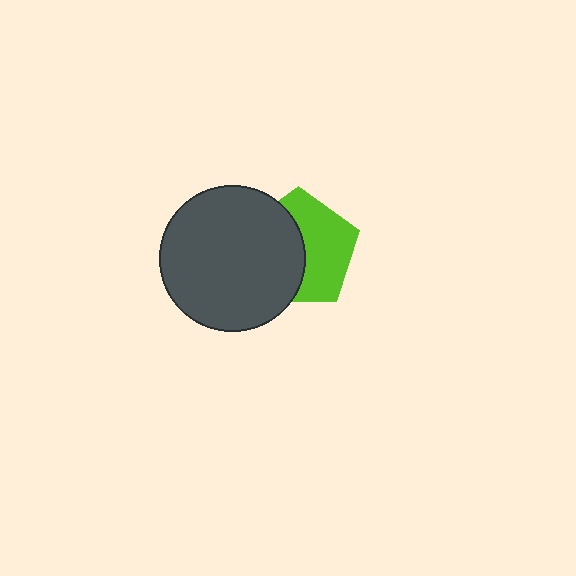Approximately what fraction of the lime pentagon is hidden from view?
Roughly 49% of the lime pentagon is hidden behind the dark gray circle.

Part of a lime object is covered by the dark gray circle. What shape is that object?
It is a pentagon.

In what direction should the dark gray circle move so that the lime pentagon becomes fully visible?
The dark gray circle should move left. That is the shortest direction to clear the overlap and leave the lime pentagon fully visible.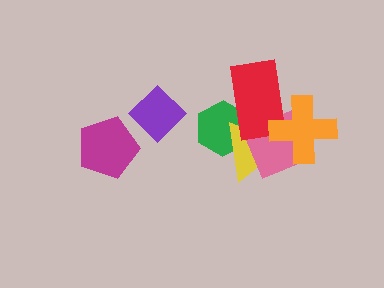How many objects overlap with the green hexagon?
2 objects overlap with the green hexagon.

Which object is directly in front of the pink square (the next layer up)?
The red rectangle is directly in front of the pink square.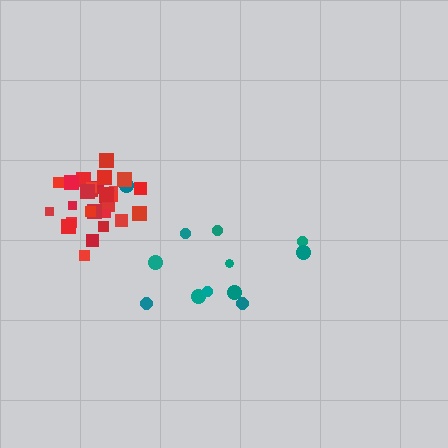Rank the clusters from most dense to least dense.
red, teal.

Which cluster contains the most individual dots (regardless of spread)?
Red (30).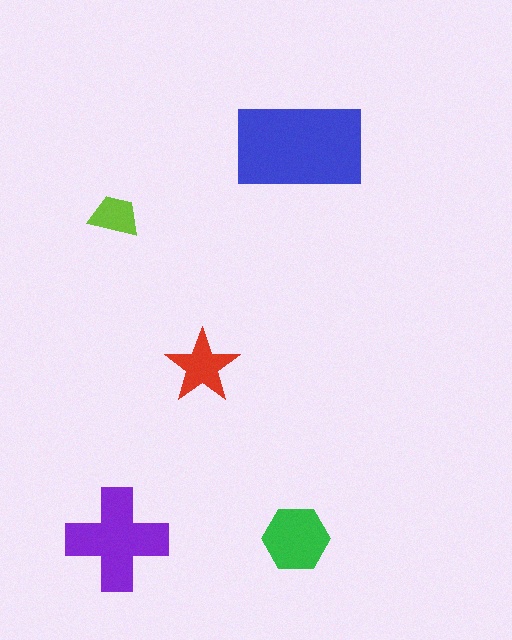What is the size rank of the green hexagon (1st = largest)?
3rd.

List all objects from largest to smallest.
The blue rectangle, the purple cross, the green hexagon, the red star, the lime trapezoid.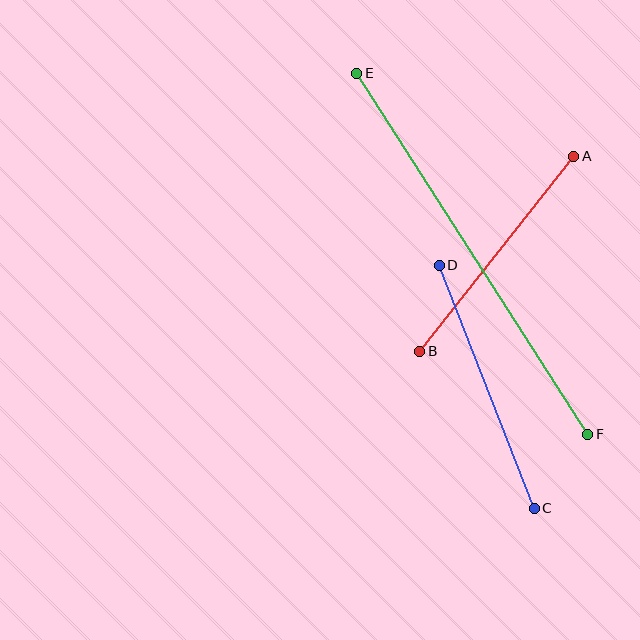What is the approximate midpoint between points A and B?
The midpoint is at approximately (497, 254) pixels.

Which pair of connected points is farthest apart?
Points E and F are farthest apart.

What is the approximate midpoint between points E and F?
The midpoint is at approximately (472, 254) pixels.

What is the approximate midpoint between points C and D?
The midpoint is at approximately (487, 387) pixels.